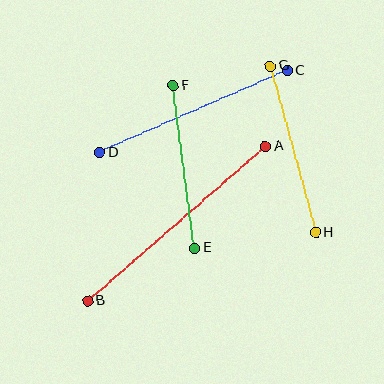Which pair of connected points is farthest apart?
Points A and B are farthest apart.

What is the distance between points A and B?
The distance is approximately 235 pixels.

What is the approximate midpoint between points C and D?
The midpoint is at approximately (193, 111) pixels.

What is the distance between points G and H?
The distance is approximately 172 pixels.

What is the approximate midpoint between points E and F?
The midpoint is at approximately (184, 167) pixels.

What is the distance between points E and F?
The distance is approximately 164 pixels.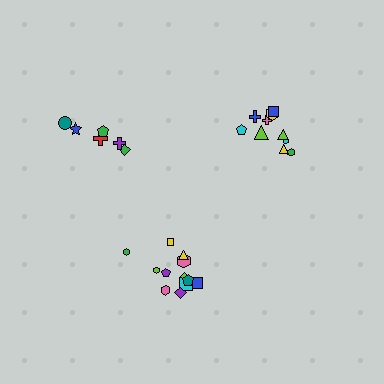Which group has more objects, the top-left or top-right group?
The top-right group.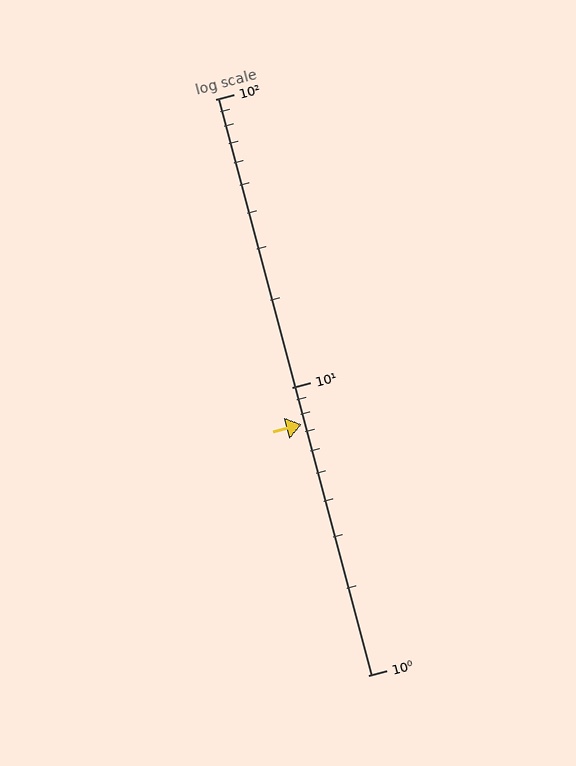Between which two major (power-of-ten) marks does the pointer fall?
The pointer is between 1 and 10.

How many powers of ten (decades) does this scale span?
The scale spans 2 decades, from 1 to 100.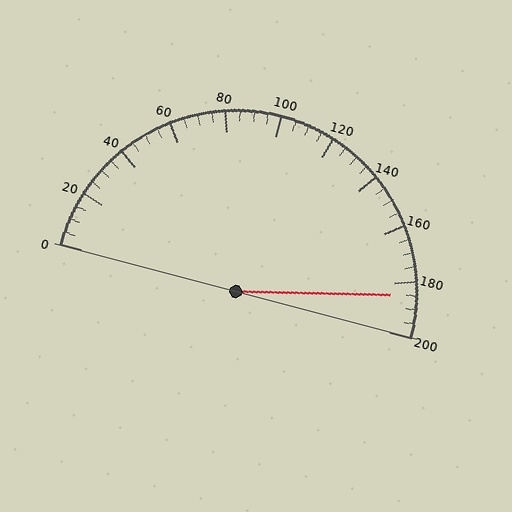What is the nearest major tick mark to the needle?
The nearest major tick mark is 180.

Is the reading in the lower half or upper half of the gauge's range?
The reading is in the upper half of the range (0 to 200).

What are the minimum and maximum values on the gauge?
The gauge ranges from 0 to 200.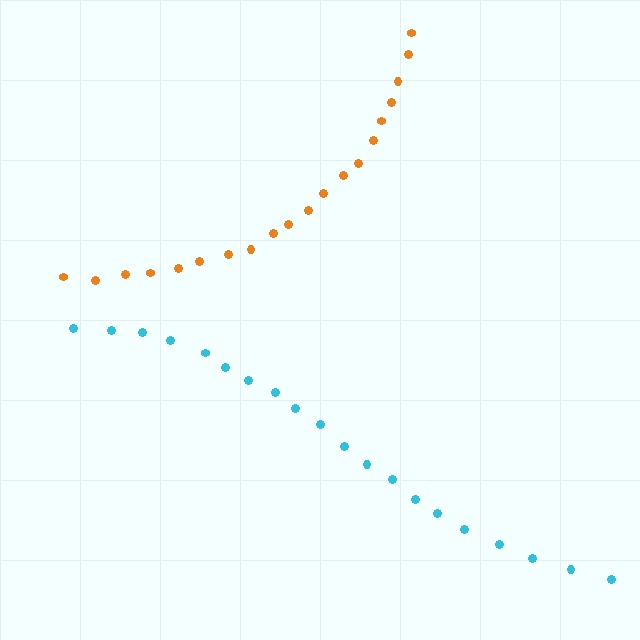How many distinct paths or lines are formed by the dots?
There are 2 distinct paths.